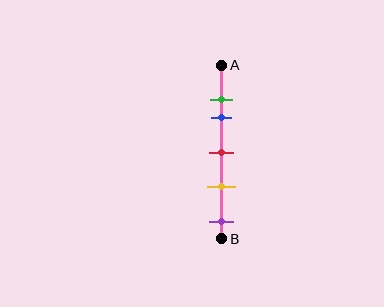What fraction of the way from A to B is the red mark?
The red mark is approximately 50% (0.5) of the way from A to B.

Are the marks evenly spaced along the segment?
No, the marks are not evenly spaced.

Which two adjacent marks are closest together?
The green and blue marks are the closest adjacent pair.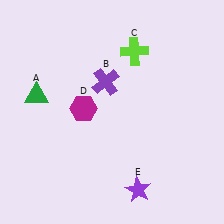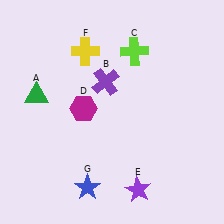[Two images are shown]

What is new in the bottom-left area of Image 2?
A blue star (G) was added in the bottom-left area of Image 2.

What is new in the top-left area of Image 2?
A yellow cross (F) was added in the top-left area of Image 2.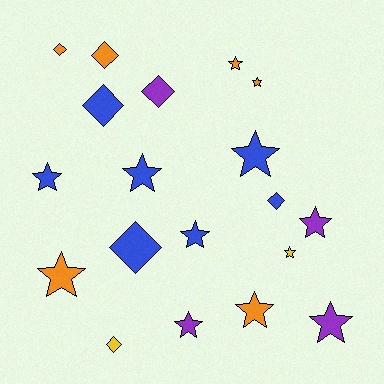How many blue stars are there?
There are 4 blue stars.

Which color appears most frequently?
Blue, with 7 objects.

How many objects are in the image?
There are 19 objects.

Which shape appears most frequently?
Star, with 12 objects.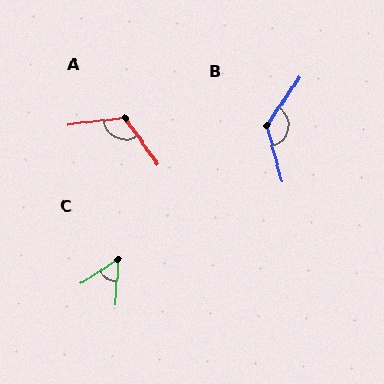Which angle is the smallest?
C, at approximately 53 degrees.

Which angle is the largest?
B, at approximately 131 degrees.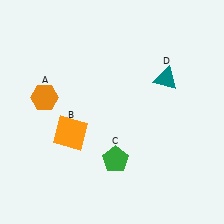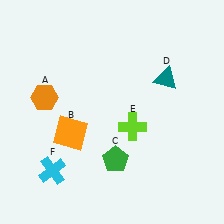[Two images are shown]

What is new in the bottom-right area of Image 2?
A lime cross (E) was added in the bottom-right area of Image 2.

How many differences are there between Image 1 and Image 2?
There are 2 differences between the two images.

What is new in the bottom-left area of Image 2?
A cyan cross (F) was added in the bottom-left area of Image 2.